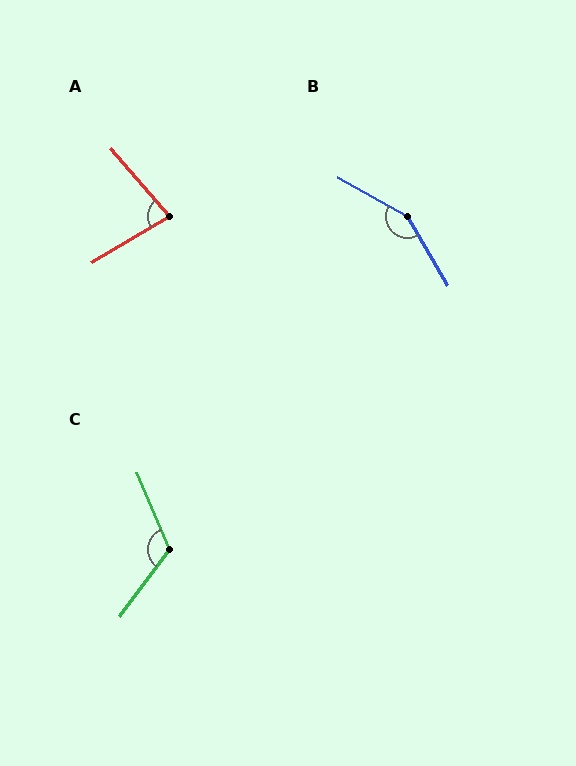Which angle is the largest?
B, at approximately 150 degrees.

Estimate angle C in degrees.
Approximately 121 degrees.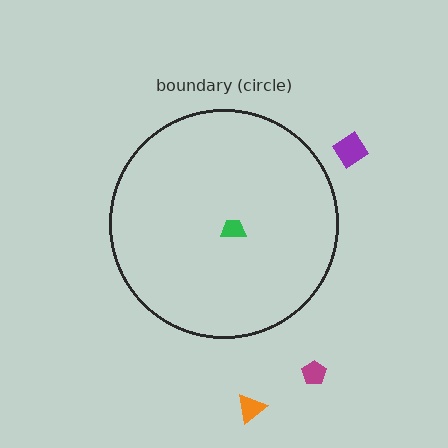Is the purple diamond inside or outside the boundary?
Outside.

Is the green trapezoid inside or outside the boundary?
Inside.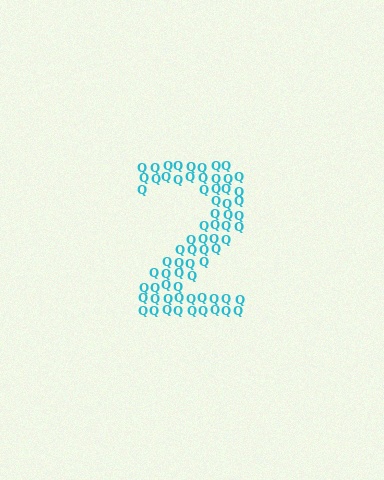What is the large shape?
The large shape is the digit 2.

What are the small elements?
The small elements are letter Q's.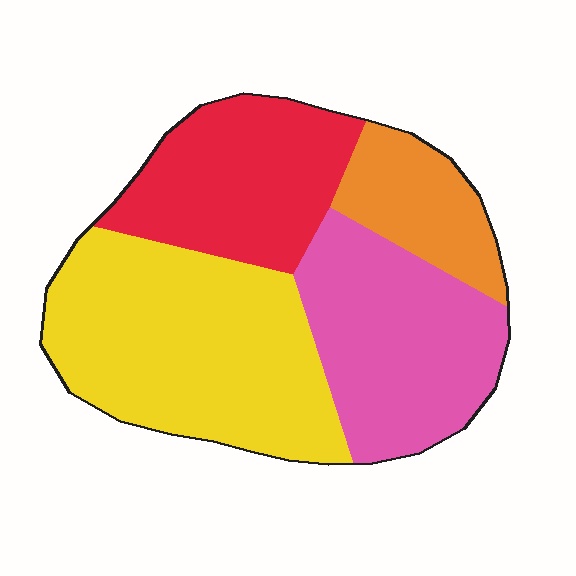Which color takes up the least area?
Orange, at roughly 15%.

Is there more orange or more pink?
Pink.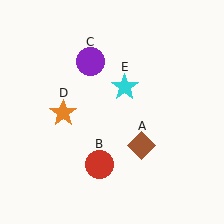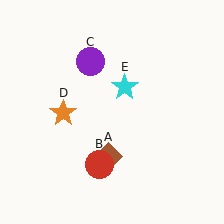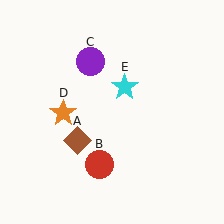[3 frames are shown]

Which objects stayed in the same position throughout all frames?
Red circle (object B) and purple circle (object C) and orange star (object D) and cyan star (object E) remained stationary.